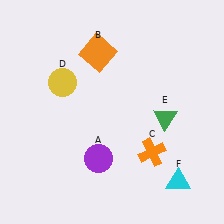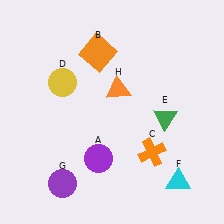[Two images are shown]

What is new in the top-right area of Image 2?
An orange triangle (H) was added in the top-right area of Image 2.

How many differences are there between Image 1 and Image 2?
There are 2 differences between the two images.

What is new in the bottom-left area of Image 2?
A purple circle (G) was added in the bottom-left area of Image 2.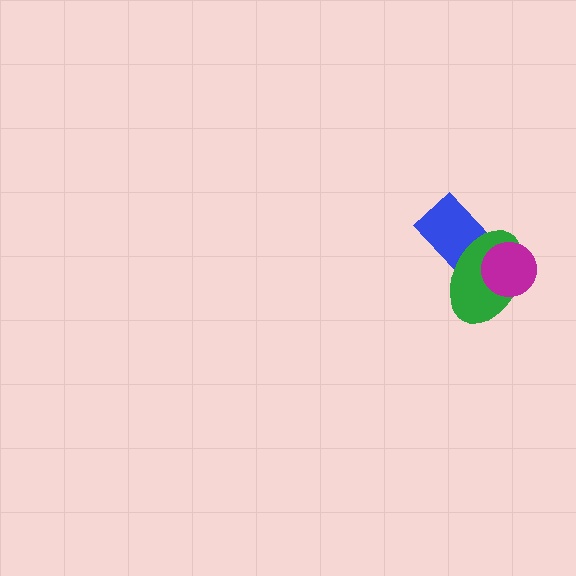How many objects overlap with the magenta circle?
2 objects overlap with the magenta circle.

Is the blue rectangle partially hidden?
Yes, it is partially covered by another shape.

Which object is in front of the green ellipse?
The magenta circle is in front of the green ellipse.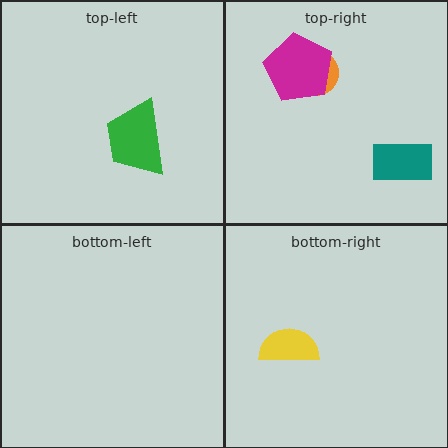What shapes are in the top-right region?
The orange circle, the magenta pentagon, the teal rectangle.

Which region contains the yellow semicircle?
The bottom-right region.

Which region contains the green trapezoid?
The top-left region.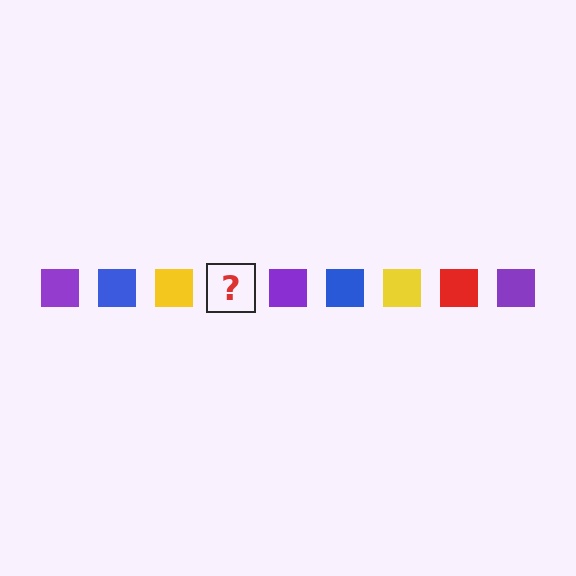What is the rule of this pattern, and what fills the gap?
The rule is that the pattern cycles through purple, blue, yellow, red squares. The gap should be filled with a red square.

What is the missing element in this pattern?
The missing element is a red square.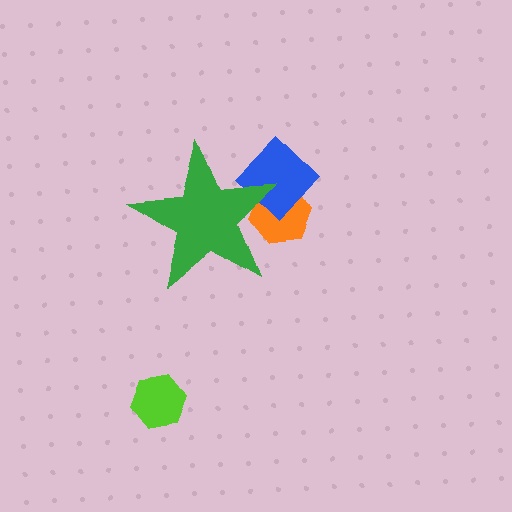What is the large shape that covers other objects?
A green star.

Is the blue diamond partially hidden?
Yes, the blue diamond is partially hidden behind the green star.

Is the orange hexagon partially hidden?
Yes, the orange hexagon is partially hidden behind the green star.